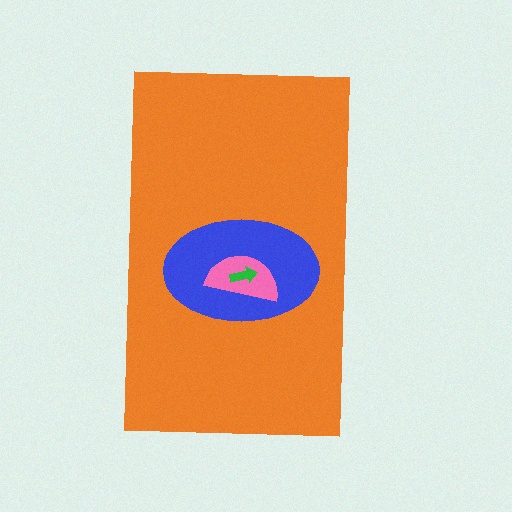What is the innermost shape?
The green arrow.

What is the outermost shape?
The orange rectangle.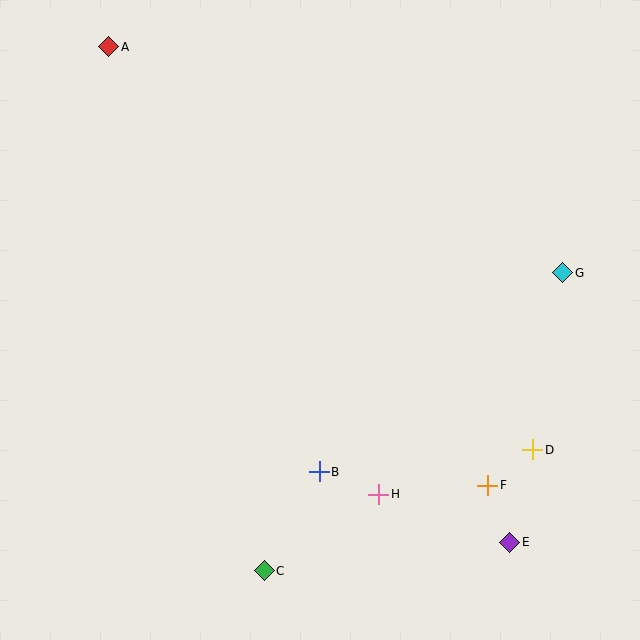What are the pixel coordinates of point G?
Point G is at (563, 273).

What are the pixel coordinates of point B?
Point B is at (319, 472).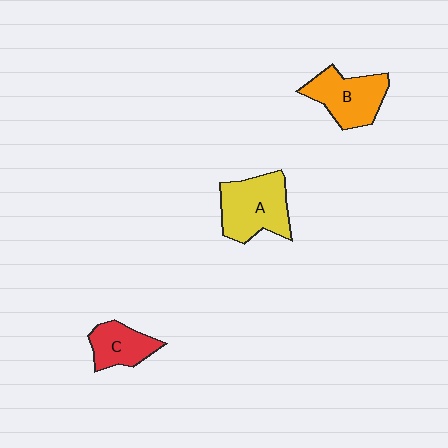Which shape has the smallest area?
Shape C (red).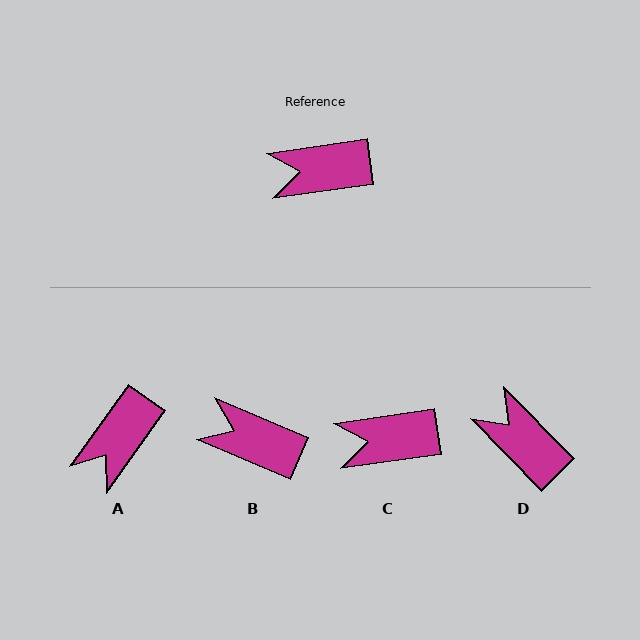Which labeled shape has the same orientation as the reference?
C.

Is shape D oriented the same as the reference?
No, it is off by about 54 degrees.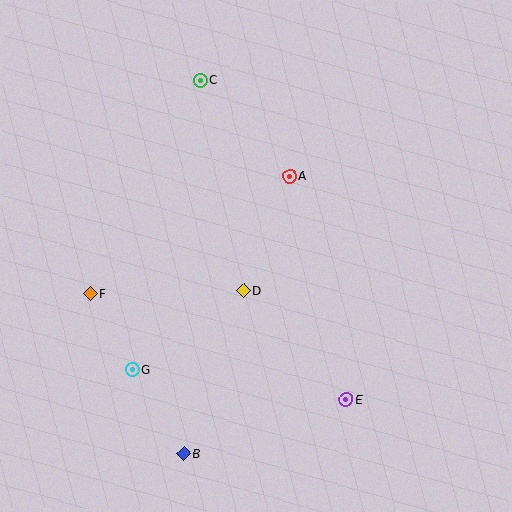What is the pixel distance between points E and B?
The distance between E and B is 171 pixels.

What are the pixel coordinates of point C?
Point C is at (200, 80).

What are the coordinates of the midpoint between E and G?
The midpoint between E and G is at (239, 384).